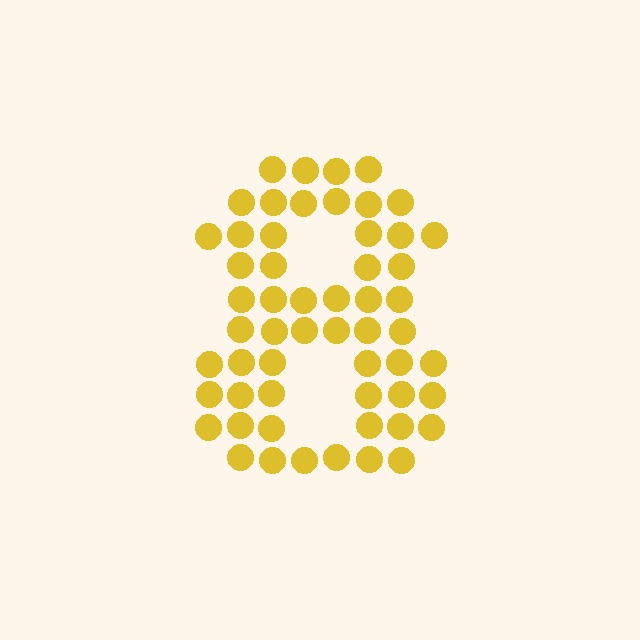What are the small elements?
The small elements are circles.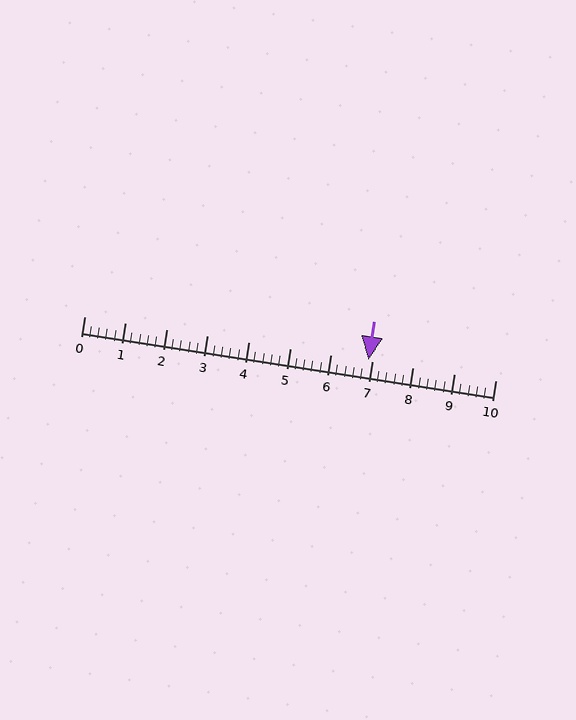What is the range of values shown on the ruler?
The ruler shows values from 0 to 10.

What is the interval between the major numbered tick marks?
The major tick marks are spaced 1 units apart.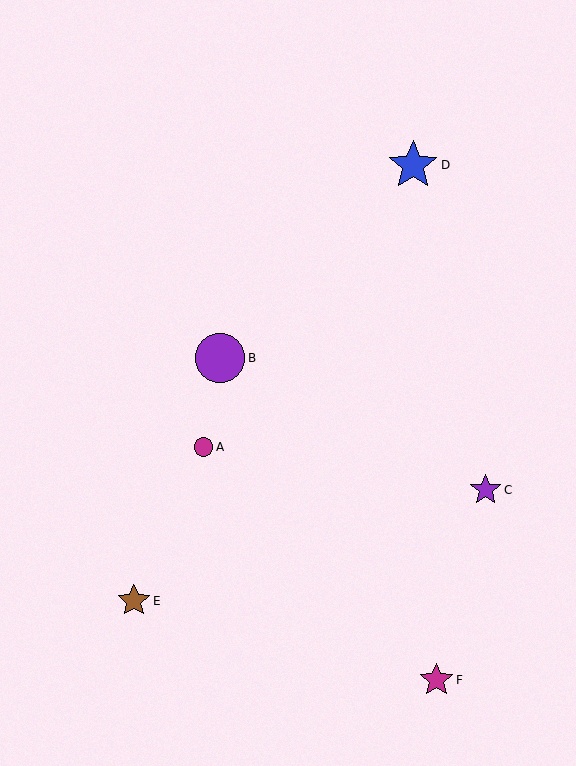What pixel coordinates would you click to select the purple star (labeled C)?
Click at (486, 490) to select the purple star C.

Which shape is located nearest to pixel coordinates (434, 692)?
The magenta star (labeled F) at (436, 680) is nearest to that location.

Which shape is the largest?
The blue star (labeled D) is the largest.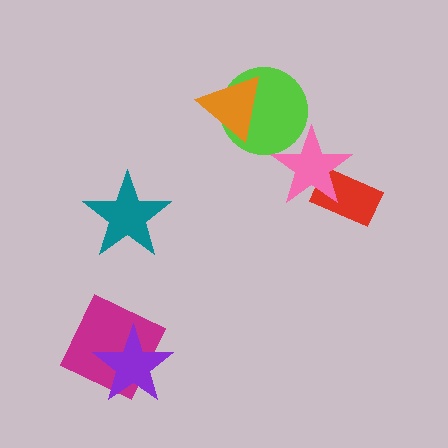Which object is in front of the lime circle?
The orange triangle is in front of the lime circle.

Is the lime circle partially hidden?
Yes, it is partially covered by another shape.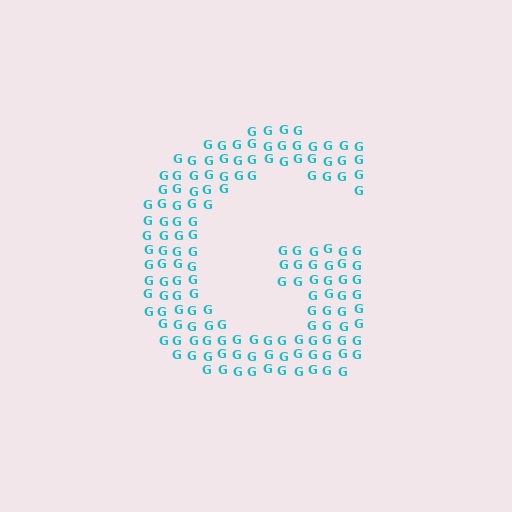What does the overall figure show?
The overall figure shows the letter G.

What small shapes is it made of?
It is made of small letter G's.